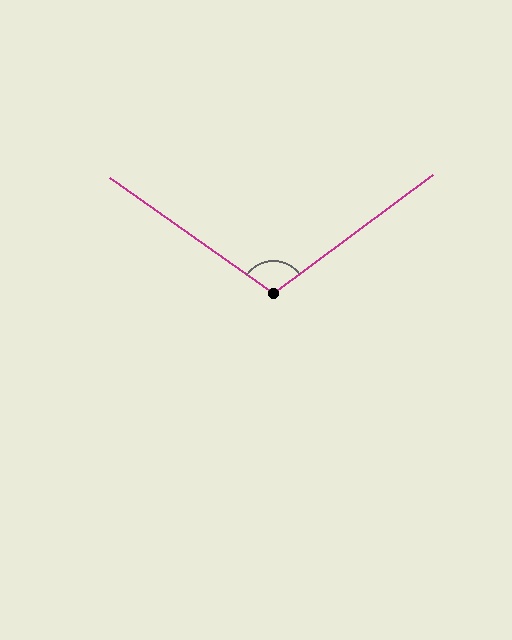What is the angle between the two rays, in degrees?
Approximately 108 degrees.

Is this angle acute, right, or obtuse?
It is obtuse.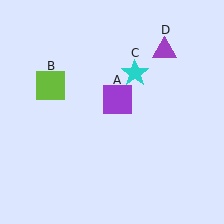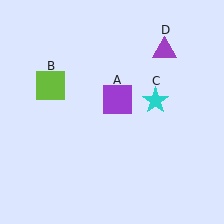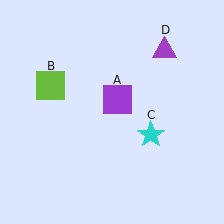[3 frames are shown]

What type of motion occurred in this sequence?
The cyan star (object C) rotated clockwise around the center of the scene.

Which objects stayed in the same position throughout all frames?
Purple square (object A) and lime square (object B) and purple triangle (object D) remained stationary.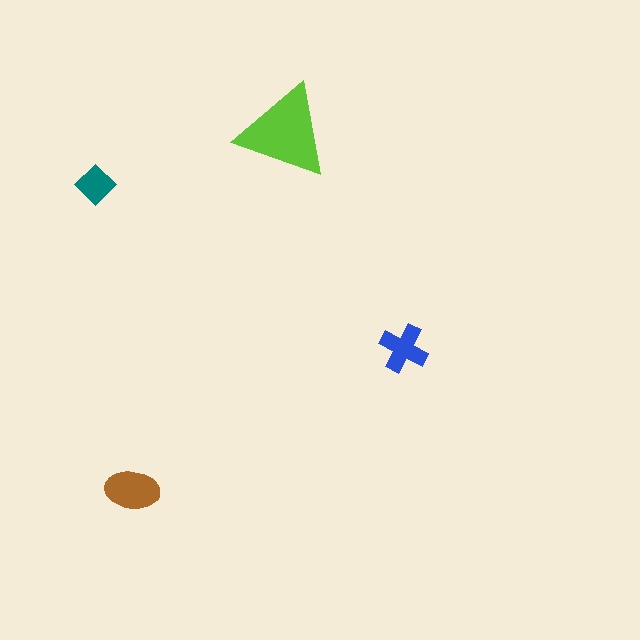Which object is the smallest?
The teal diamond.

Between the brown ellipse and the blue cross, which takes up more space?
The brown ellipse.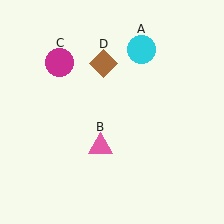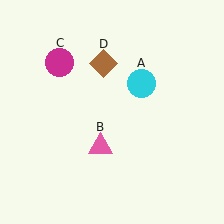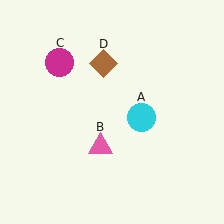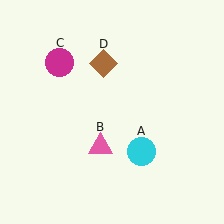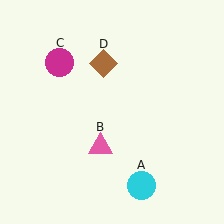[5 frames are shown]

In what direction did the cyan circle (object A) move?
The cyan circle (object A) moved down.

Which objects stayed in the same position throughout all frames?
Pink triangle (object B) and magenta circle (object C) and brown diamond (object D) remained stationary.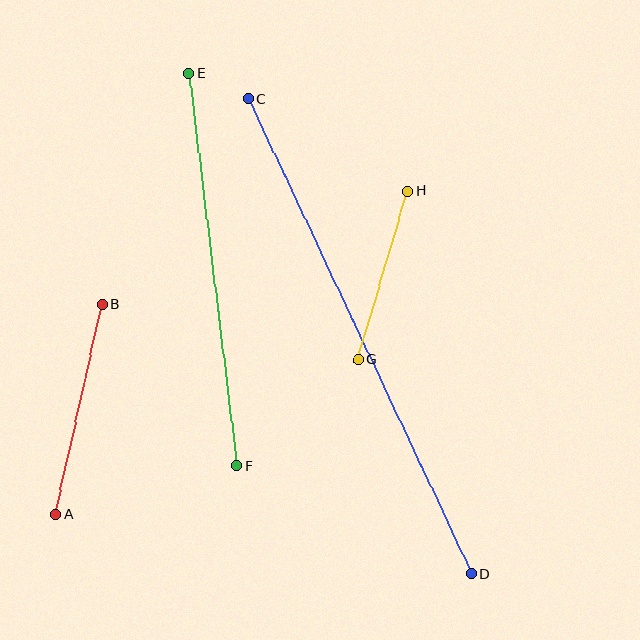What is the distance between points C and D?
The distance is approximately 525 pixels.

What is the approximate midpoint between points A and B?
The midpoint is at approximately (79, 409) pixels.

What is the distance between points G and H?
The distance is approximately 176 pixels.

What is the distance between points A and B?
The distance is approximately 215 pixels.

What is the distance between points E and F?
The distance is approximately 396 pixels.